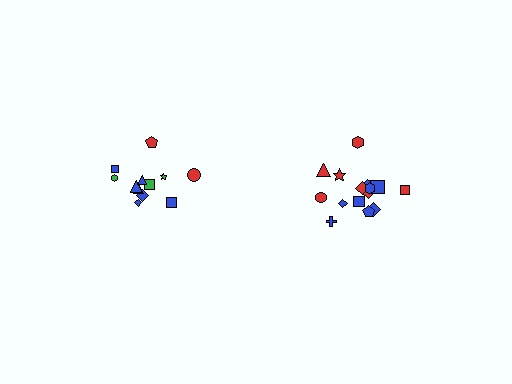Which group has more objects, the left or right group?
The right group.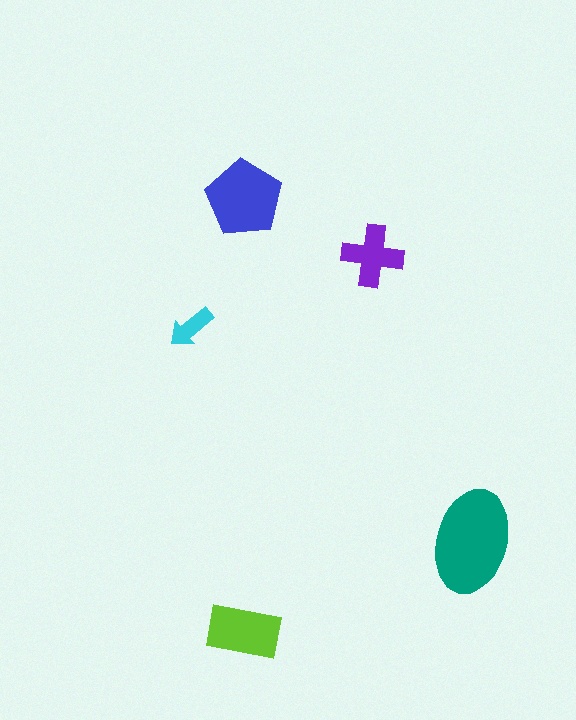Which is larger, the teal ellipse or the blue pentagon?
The teal ellipse.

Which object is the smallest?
The cyan arrow.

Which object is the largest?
The teal ellipse.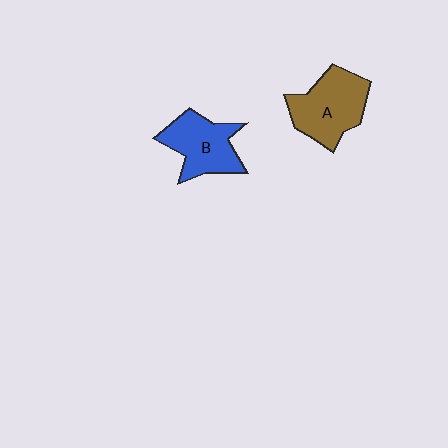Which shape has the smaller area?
Shape B (blue).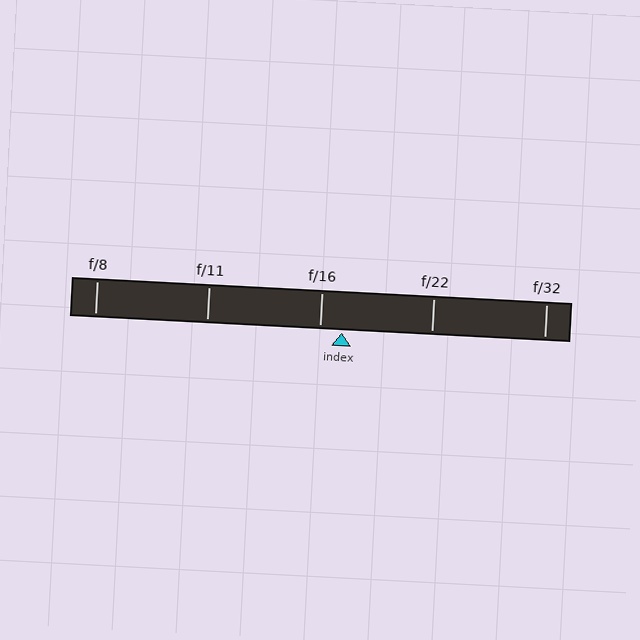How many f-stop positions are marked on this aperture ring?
There are 5 f-stop positions marked.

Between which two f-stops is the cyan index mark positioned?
The index mark is between f/16 and f/22.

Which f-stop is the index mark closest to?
The index mark is closest to f/16.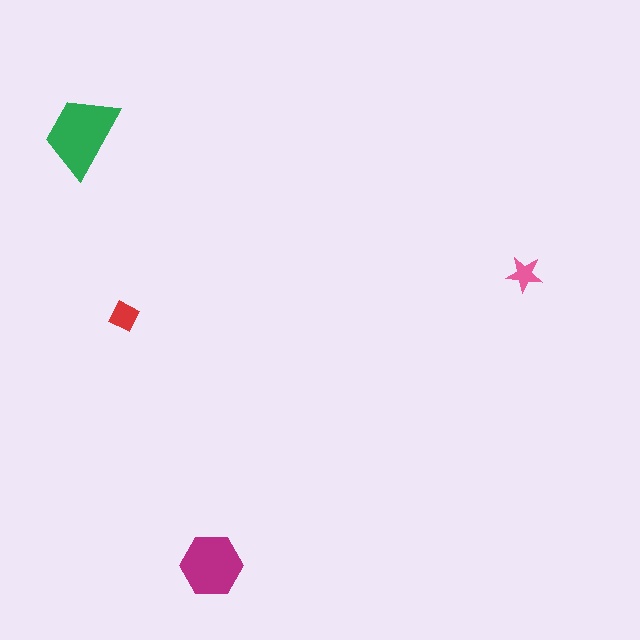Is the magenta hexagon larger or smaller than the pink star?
Larger.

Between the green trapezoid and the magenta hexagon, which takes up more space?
The green trapezoid.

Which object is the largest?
The green trapezoid.